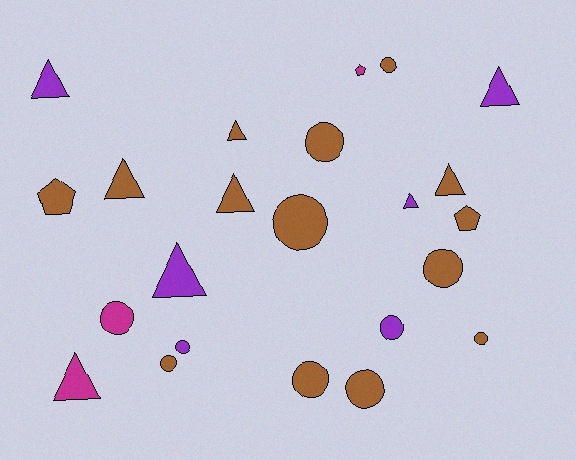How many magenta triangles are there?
There is 1 magenta triangle.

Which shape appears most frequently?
Circle, with 11 objects.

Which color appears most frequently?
Brown, with 14 objects.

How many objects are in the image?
There are 23 objects.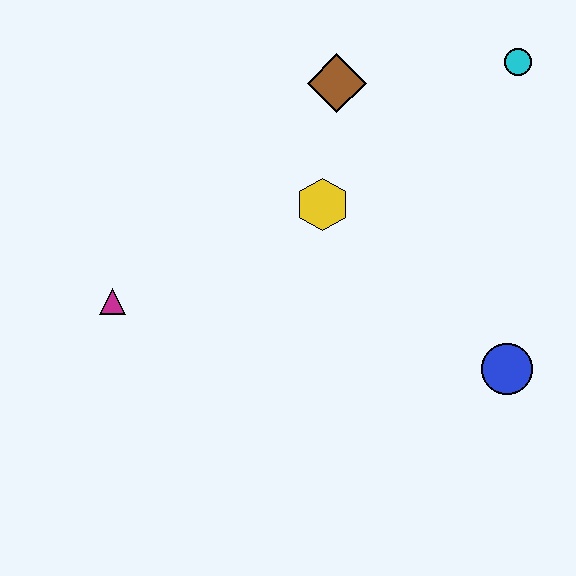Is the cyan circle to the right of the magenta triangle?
Yes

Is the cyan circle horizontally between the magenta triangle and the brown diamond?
No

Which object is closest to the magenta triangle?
The yellow hexagon is closest to the magenta triangle.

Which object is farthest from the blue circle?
The magenta triangle is farthest from the blue circle.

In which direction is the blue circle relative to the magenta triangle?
The blue circle is to the right of the magenta triangle.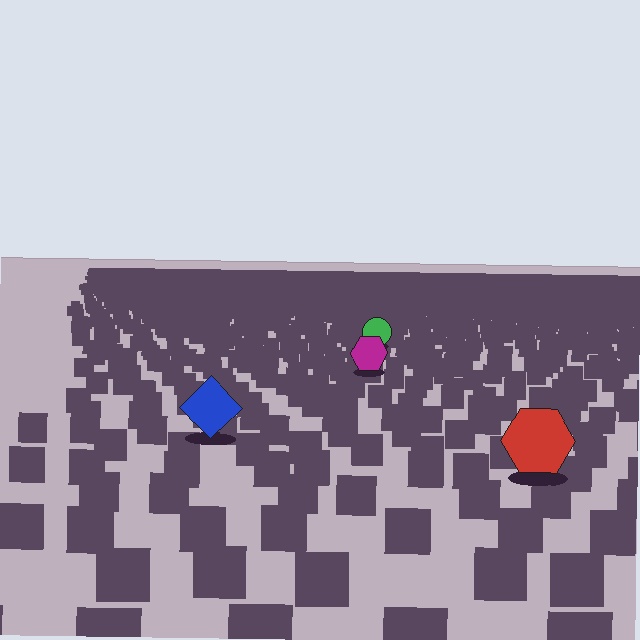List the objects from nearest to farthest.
From nearest to farthest: the red hexagon, the blue diamond, the magenta hexagon, the green circle.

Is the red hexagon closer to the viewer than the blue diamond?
Yes. The red hexagon is closer — you can tell from the texture gradient: the ground texture is coarser near it.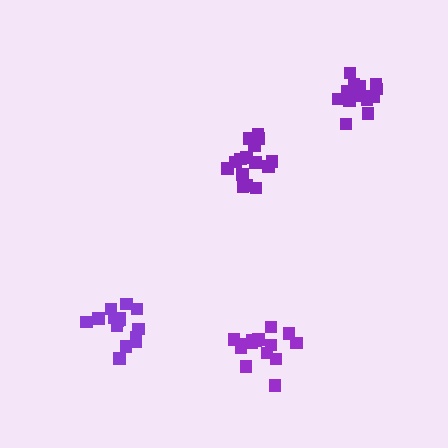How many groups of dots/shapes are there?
There are 4 groups.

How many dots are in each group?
Group 1: 17 dots, Group 2: 16 dots, Group 3: 15 dots, Group 4: 15 dots (63 total).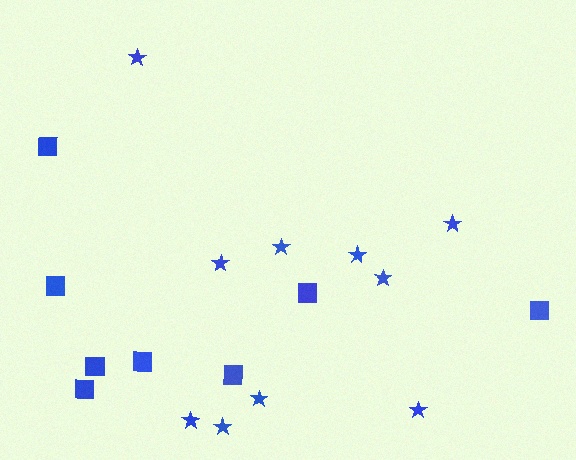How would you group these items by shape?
There are 2 groups: one group of stars (10) and one group of squares (8).